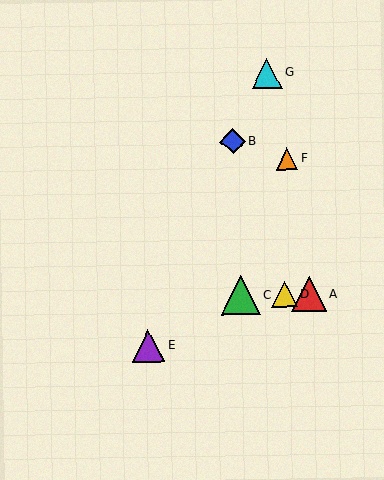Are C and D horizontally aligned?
Yes, both are at y≈295.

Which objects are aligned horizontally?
Objects A, C, D are aligned horizontally.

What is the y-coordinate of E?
Object E is at y≈345.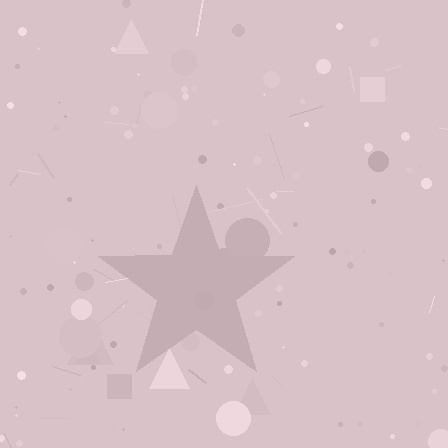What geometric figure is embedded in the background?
A star is embedded in the background.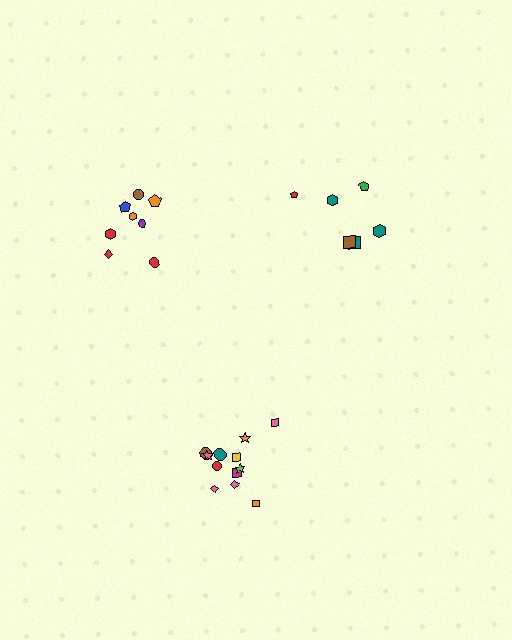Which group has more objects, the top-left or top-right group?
The top-left group.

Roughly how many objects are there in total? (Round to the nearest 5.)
Roughly 25 objects in total.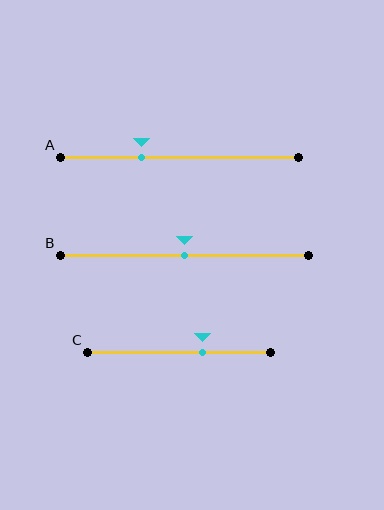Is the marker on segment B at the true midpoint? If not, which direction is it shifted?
Yes, the marker on segment B is at the true midpoint.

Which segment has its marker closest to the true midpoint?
Segment B has its marker closest to the true midpoint.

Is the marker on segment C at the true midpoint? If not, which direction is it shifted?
No, the marker on segment C is shifted to the right by about 13% of the segment length.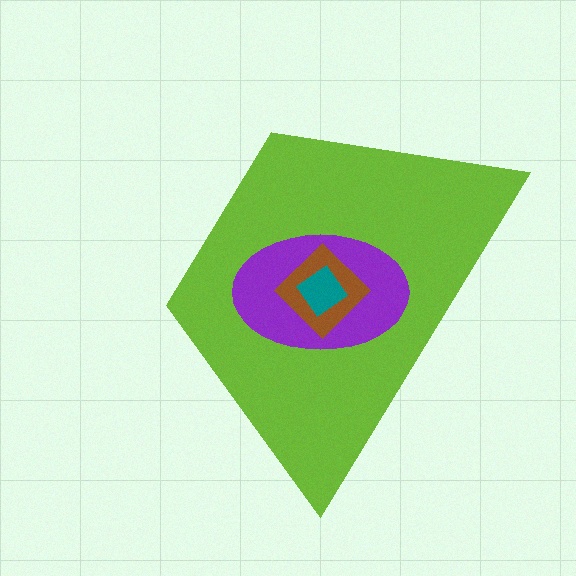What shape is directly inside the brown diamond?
The teal diamond.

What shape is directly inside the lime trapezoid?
The purple ellipse.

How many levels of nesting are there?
4.